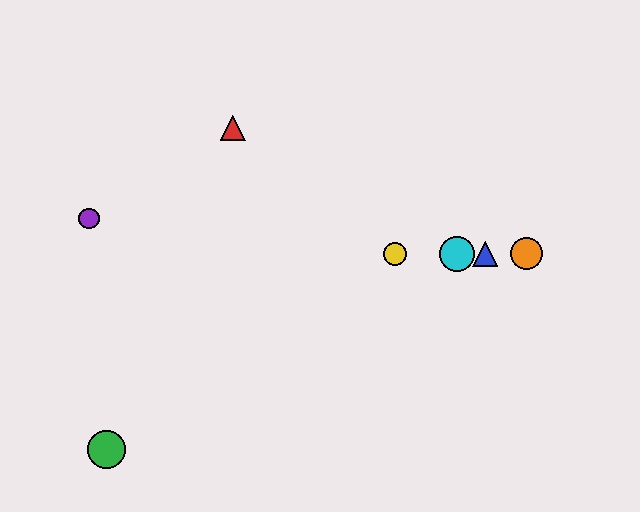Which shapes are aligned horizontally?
The blue triangle, the yellow circle, the orange circle, the cyan circle are aligned horizontally.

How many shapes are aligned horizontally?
4 shapes (the blue triangle, the yellow circle, the orange circle, the cyan circle) are aligned horizontally.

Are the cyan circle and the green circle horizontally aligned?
No, the cyan circle is at y≈254 and the green circle is at y≈450.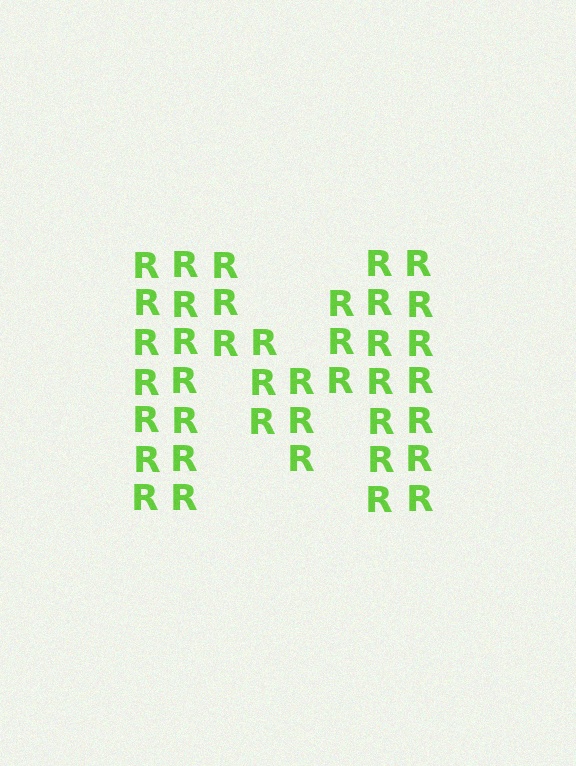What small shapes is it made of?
It is made of small letter R's.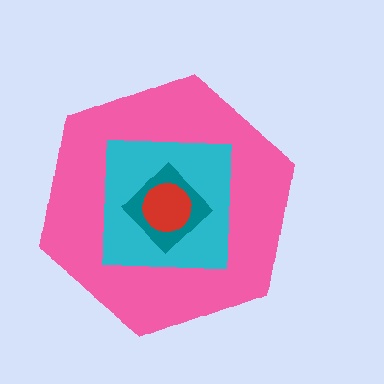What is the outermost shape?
The pink hexagon.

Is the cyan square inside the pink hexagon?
Yes.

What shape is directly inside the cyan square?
The teal diamond.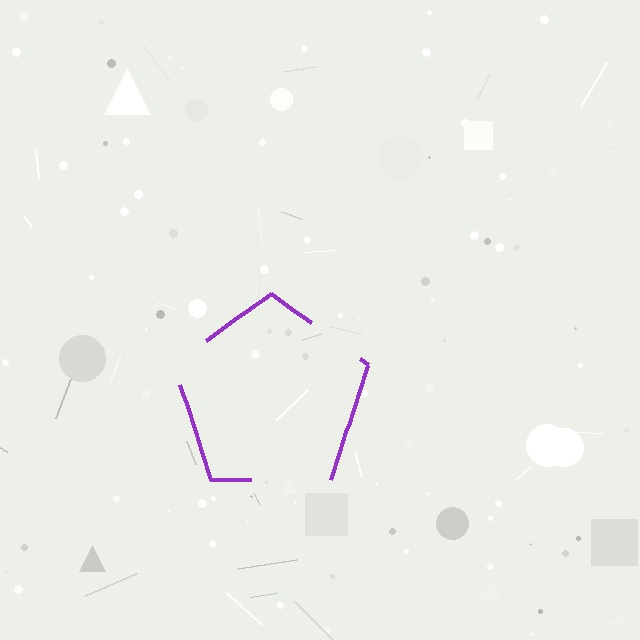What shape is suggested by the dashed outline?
The dashed outline suggests a pentagon.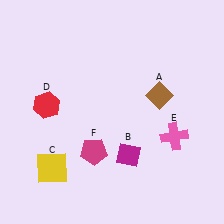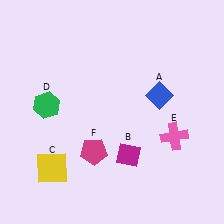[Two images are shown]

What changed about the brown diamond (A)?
In Image 1, A is brown. In Image 2, it changed to blue.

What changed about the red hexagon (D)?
In Image 1, D is red. In Image 2, it changed to green.